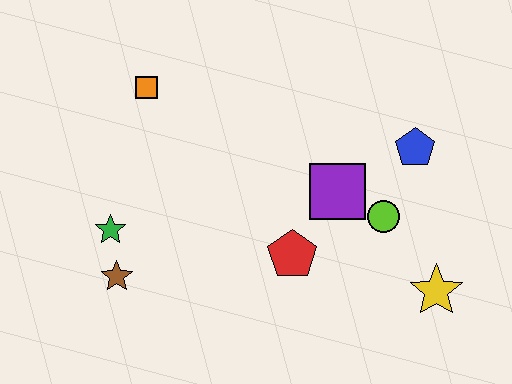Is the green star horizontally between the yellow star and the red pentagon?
No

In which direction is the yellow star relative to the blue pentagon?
The yellow star is below the blue pentagon.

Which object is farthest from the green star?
The yellow star is farthest from the green star.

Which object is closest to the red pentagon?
The purple square is closest to the red pentagon.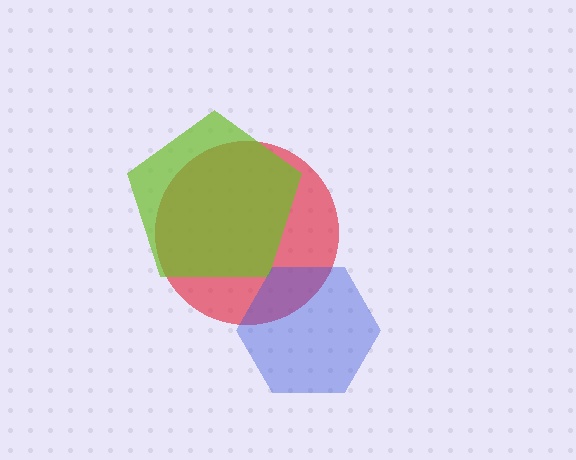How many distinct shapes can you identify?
There are 3 distinct shapes: a red circle, a lime pentagon, a blue hexagon.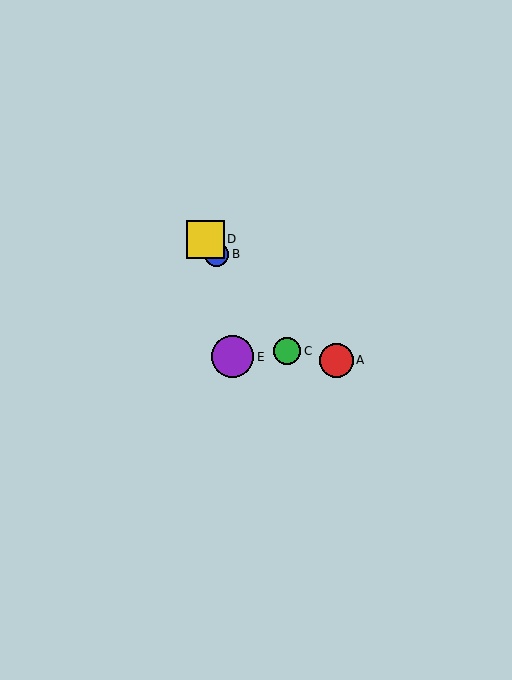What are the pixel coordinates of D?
Object D is at (205, 239).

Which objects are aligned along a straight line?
Objects B, C, D are aligned along a straight line.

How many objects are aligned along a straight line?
3 objects (B, C, D) are aligned along a straight line.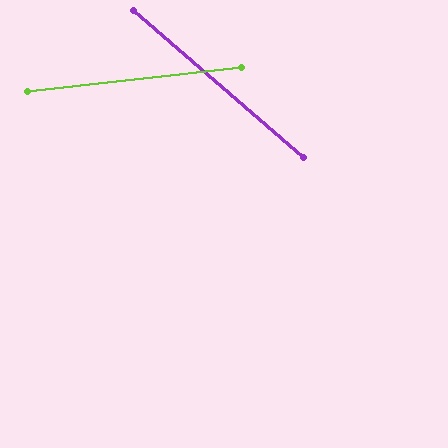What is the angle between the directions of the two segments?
Approximately 47 degrees.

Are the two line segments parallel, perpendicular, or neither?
Neither parallel nor perpendicular — they differ by about 47°.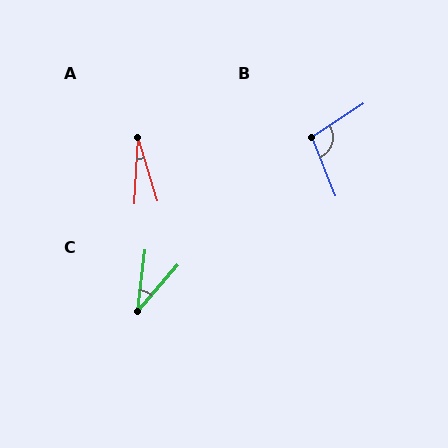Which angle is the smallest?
A, at approximately 20 degrees.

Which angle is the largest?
B, at approximately 102 degrees.